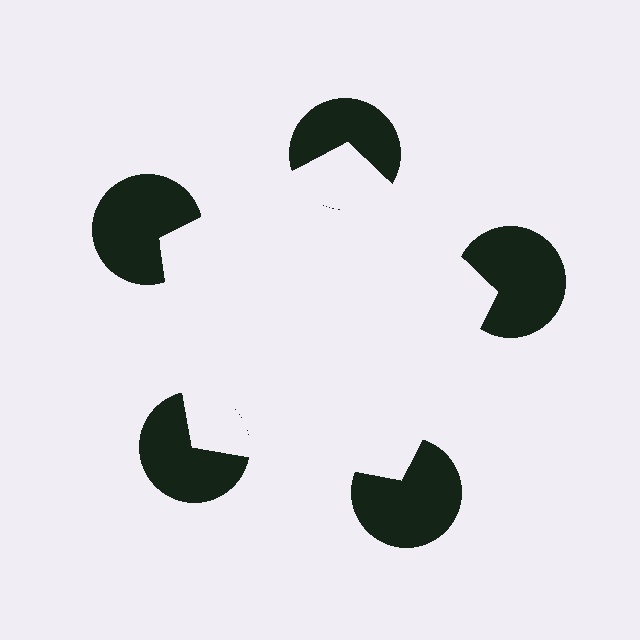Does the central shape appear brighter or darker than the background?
It typically appears slightly brighter than the background, even though no actual brightness change is drawn.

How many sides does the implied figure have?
5 sides.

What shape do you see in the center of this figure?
An illusory pentagon — its edges are inferred from the aligned wedge cuts in the pac-man discs, not physically drawn.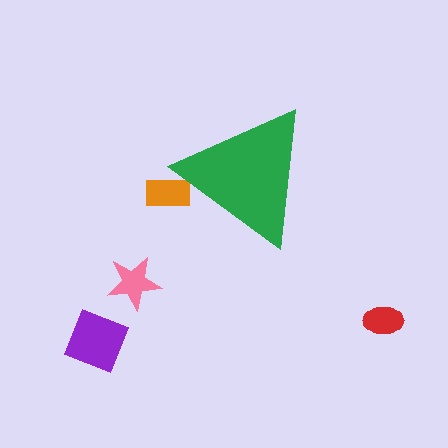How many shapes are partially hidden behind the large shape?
1 shape is partially hidden.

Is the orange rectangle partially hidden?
Yes, the orange rectangle is partially hidden behind the green triangle.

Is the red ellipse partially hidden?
No, the red ellipse is fully visible.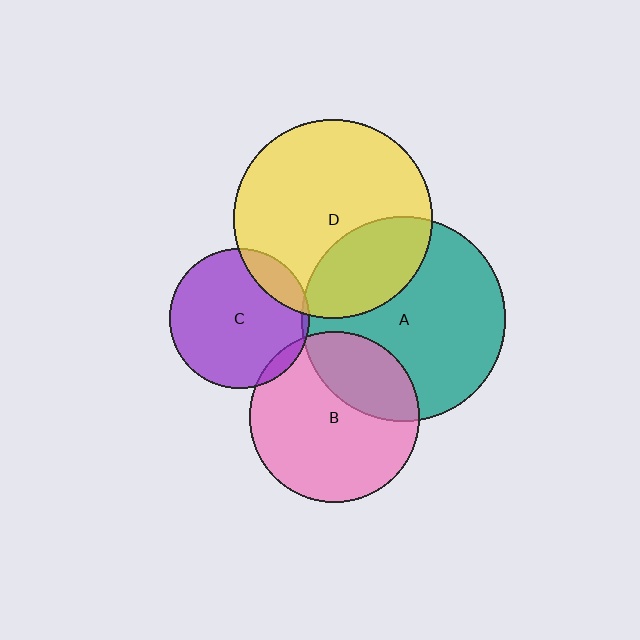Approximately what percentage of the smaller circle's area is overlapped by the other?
Approximately 30%.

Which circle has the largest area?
Circle A (teal).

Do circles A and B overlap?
Yes.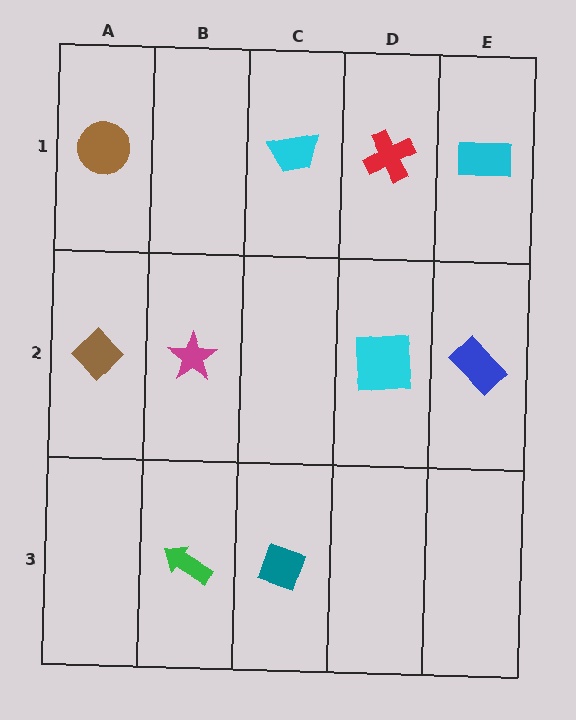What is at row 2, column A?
A brown diamond.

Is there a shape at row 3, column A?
No, that cell is empty.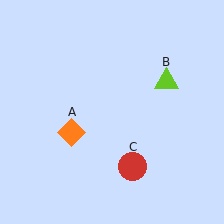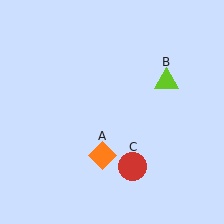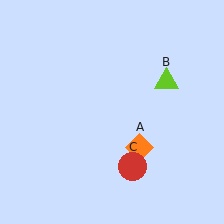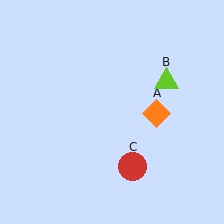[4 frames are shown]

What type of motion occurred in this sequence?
The orange diamond (object A) rotated counterclockwise around the center of the scene.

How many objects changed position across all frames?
1 object changed position: orange diamond (object A).